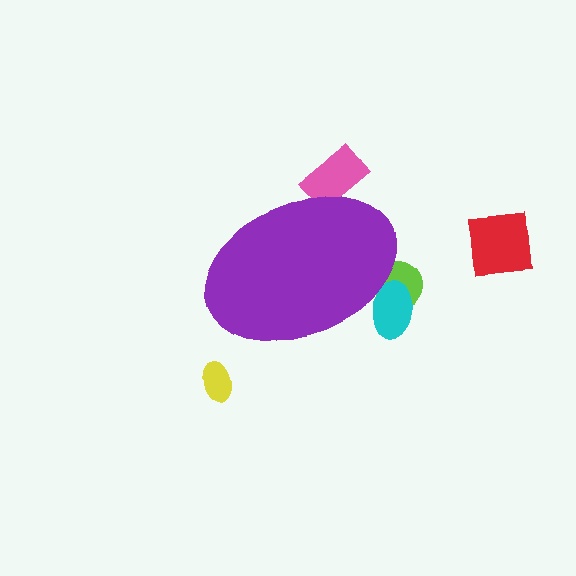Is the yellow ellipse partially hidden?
No, the yellow ellipse is fully visible.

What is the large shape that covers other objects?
A purple ellipse.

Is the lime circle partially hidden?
Yes, the lime circle is partially hidden behind the purple ellipse.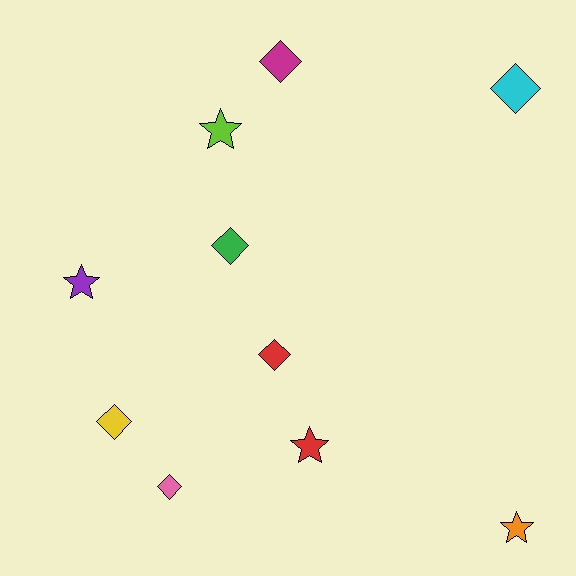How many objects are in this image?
There are 10 objects.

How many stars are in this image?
There are 4 stars.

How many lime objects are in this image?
There is 1 lime object.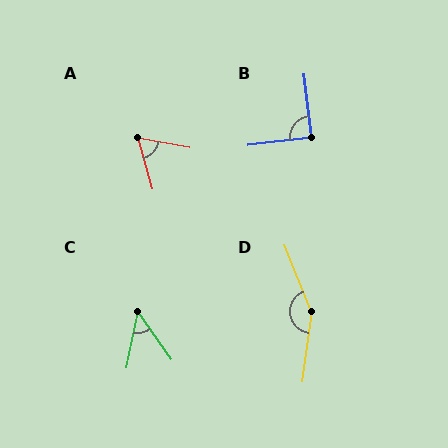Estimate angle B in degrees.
Approximately 90 degrees.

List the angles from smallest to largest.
C (46°), A (63°), B (90°), D (151°).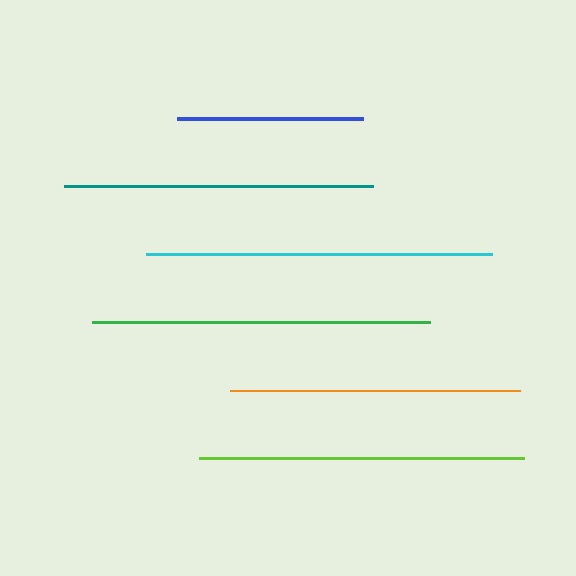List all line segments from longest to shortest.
From longest to shortest: cyan, green, lime, teal, orange, blue.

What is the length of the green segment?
The green segment is approximately 339 pixels long.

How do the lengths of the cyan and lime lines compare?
The cyan and lime lines are approximately the same length.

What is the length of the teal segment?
The teal segment is approximately 309 pixels long.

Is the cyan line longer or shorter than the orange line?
The cyan line is longer than the orange line.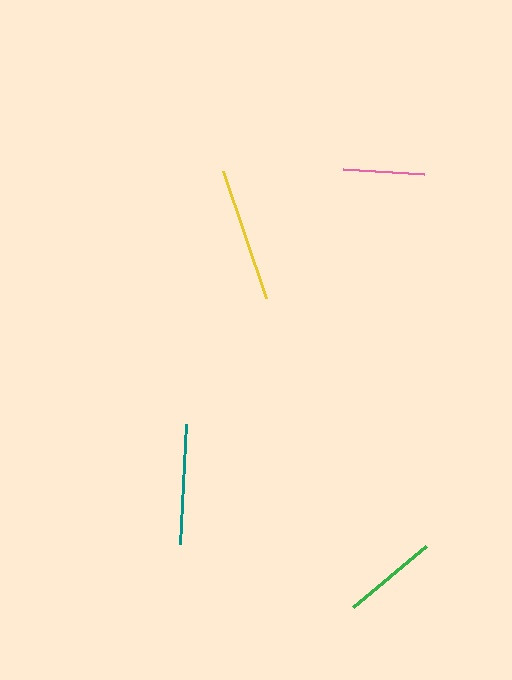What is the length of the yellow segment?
The yellow segment is approximately 134 pixels long.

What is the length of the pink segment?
The pink segment is approximately 81 pixels long.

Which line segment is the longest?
The yellow line is the longest at approximately 134 pixels.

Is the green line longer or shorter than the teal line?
The teal line is longer than the green line.